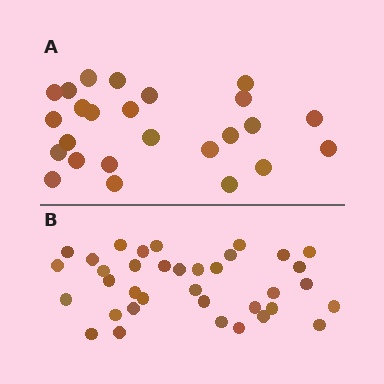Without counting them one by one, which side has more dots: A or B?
Region B (the bottom region) has more dots.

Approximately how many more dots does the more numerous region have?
Region B has roughly 12 or so more dots than region A.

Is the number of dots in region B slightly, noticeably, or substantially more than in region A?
Region B has noticeably more, but not dramatically so. The ratio is roughly 1.4 to 1.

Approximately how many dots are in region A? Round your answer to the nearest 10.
About 20 dots. (The exact count is 25, which rounds to 20.)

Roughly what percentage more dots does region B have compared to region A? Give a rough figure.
About 45% more.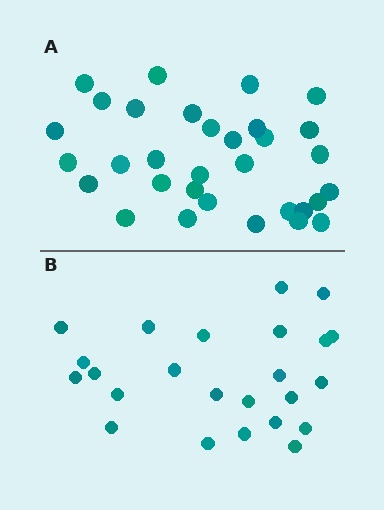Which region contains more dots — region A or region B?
Region A (the top region) has more dots.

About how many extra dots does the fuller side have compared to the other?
Region A has roughly 8 or so more dots than region B.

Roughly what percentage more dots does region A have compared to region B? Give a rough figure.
About 35% more.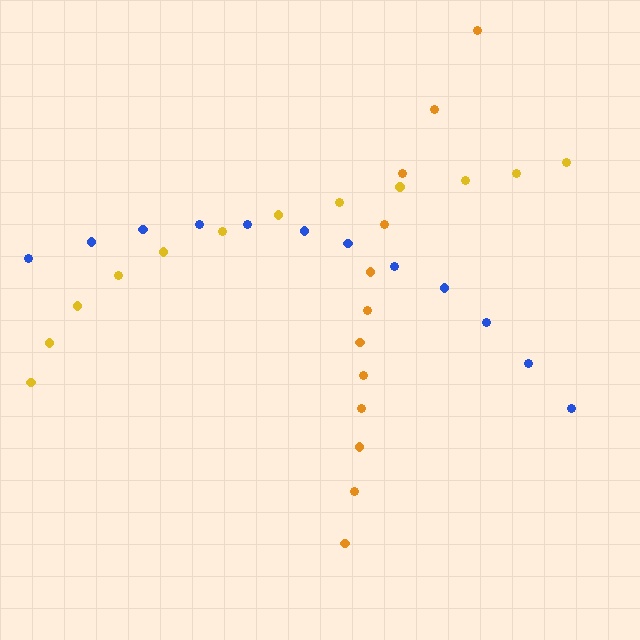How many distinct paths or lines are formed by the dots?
There are 3 distinct paths.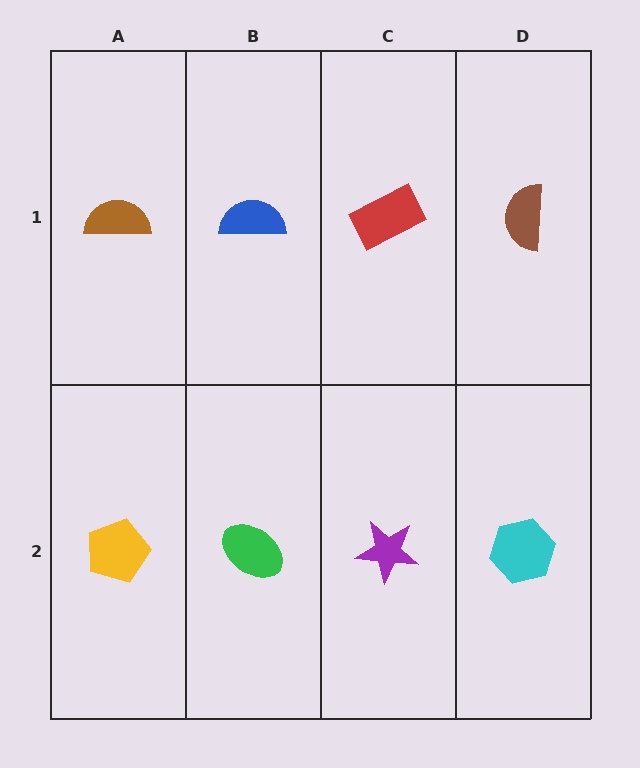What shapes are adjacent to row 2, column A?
A brown semicircle (row 1, column A), a green ellipse (row 2, column B).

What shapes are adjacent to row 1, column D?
A cyan hexagon (row 2, column D), a red rectangle (row 1, column C).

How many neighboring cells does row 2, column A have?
2.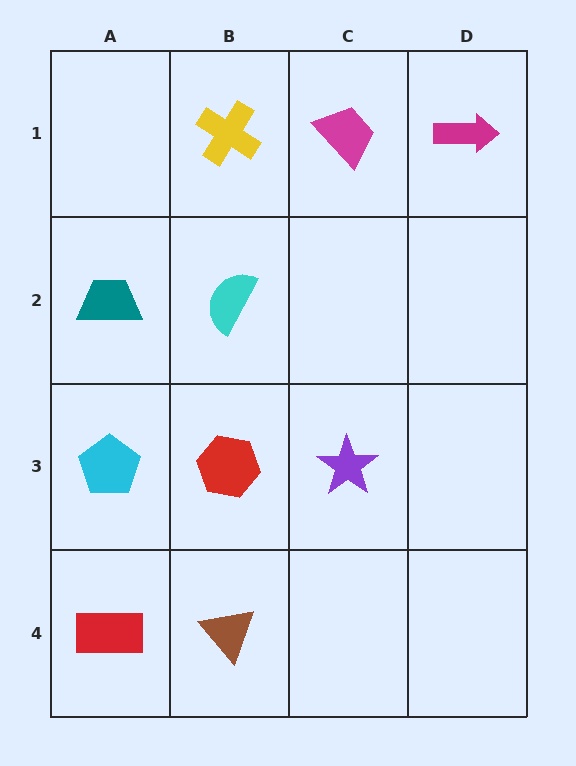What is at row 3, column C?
A purple star.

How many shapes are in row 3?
3 shapes.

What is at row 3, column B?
A red hexagon.